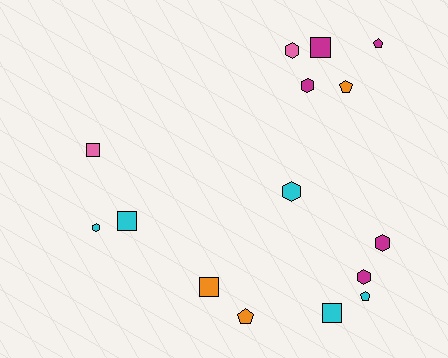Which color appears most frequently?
Cyan, with 5 objects.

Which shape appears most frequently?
Hexagon, with 6 objects.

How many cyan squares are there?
There are 2 cyan squares.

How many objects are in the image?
There are 15 objects.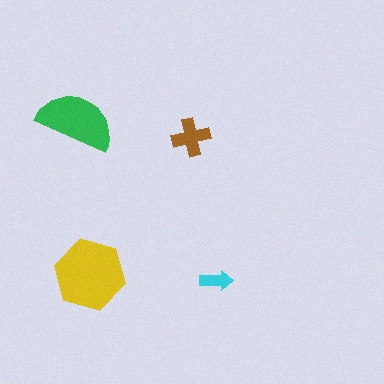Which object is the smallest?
The cyan arrow.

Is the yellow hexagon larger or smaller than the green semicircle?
Larger.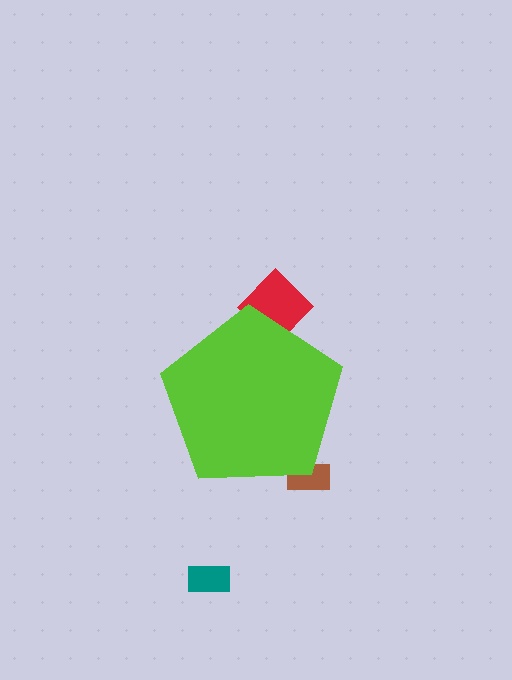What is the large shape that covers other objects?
A lime pentagon.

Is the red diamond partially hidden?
Yes, the red diamond is partially hidden behind the lime pentagon.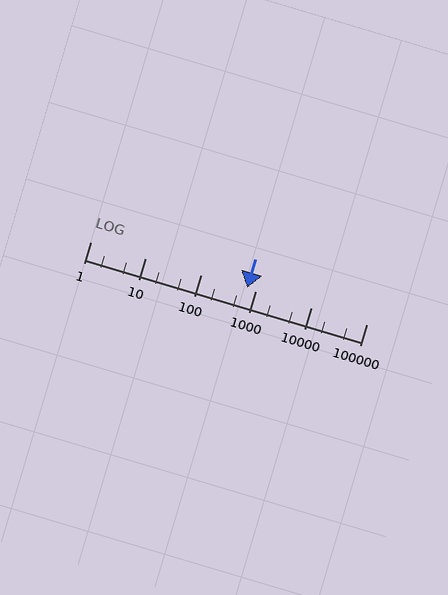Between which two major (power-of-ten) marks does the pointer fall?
The pointer is between 100 and 1000.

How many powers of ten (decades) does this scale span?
The scale spans 5 decades, from 1 to 100000.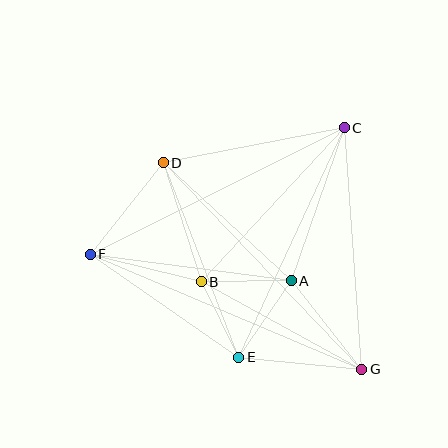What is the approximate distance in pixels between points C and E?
The distance between C and E is approximately 253 pixels.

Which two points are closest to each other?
Points B and E are closest to each other.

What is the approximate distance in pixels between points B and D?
The distance between B and D is approximately 125 pixels.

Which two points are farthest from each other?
Points F and G are farthest from each other.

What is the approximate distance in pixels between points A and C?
The distance between A and C is approximately 162 pixels.